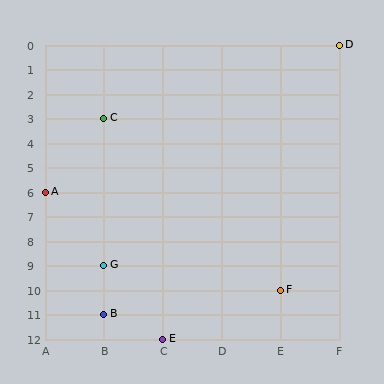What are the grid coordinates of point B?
Point B is at grid coordinates (B, 11).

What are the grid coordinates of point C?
Point C is at grid coordinates (B, 3).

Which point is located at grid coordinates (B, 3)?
Point C is at (B, 3).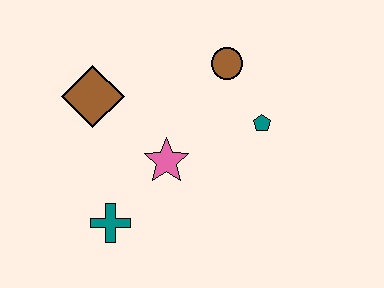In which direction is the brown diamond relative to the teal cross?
The brown diamond is above the teal cross.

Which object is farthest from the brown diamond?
The teal pentagon is farthest from the brown diamond.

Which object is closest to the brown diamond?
The pink star is closest to the brown diamond.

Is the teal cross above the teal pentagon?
No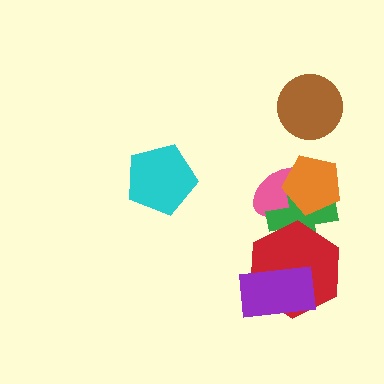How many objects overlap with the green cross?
3 objects overlap with the green cross.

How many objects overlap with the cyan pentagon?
0 objects overlap with the cyan pentagon.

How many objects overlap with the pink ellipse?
2 objects overlap with the pink ellipse.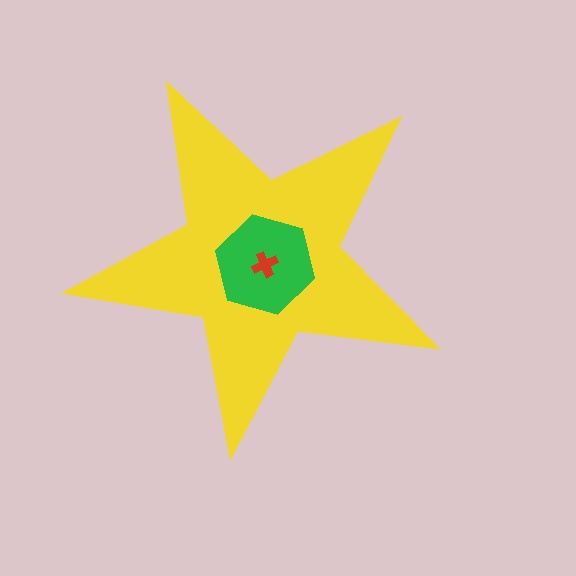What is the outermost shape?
The yellow star.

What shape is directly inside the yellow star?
The green hexagon.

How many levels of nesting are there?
3.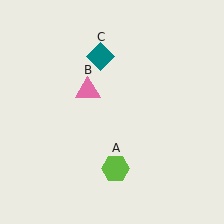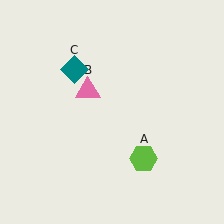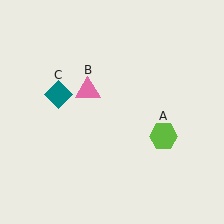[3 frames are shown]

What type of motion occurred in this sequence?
The lime hexagon (object A), teal diamond (object C) rotated counterclockwise around the center of the scene.